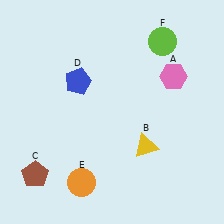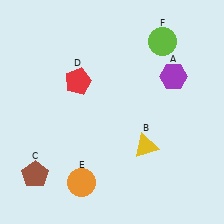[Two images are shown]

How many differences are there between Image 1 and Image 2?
There are 2 differences between the two images.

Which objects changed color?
A changed from pink to purple. D changed from blue to red.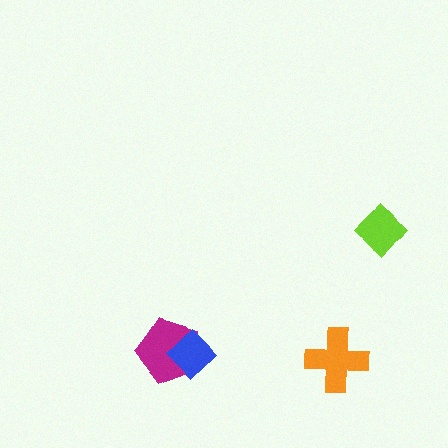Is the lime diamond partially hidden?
No, no other shape covers it.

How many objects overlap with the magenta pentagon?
1 object overlaps with the magenta pentagon.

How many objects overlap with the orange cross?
0 objects overlap with the orange cross.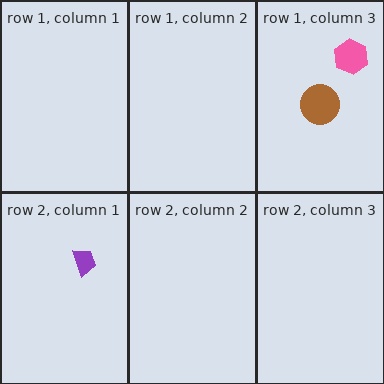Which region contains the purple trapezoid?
The row 2, column 1 region.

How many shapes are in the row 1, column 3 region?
2.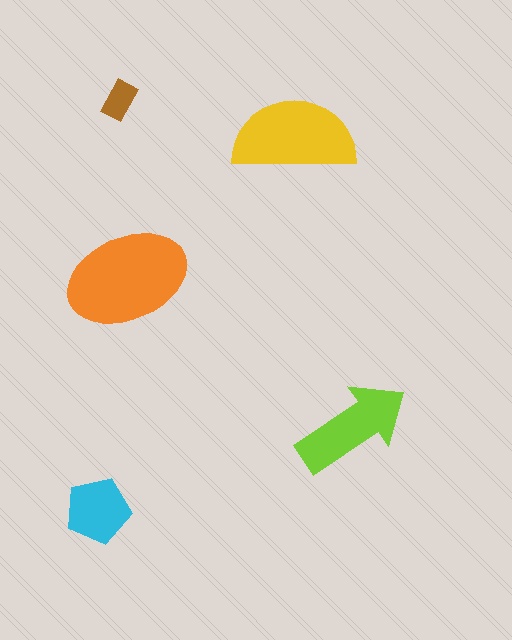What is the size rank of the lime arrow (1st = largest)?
3rd.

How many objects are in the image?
There are 5 objects in the image.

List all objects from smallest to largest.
The brown rectangle, the cyan pentagon, the lime arrow, the yellow semicircle, the orange ellipse.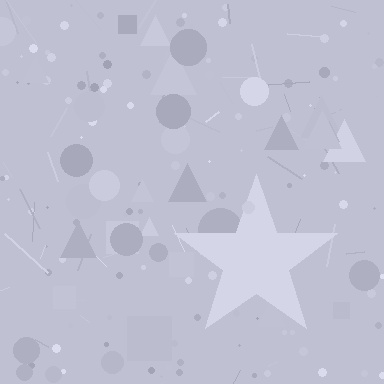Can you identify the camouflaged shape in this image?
The camouflaged shape is a star.